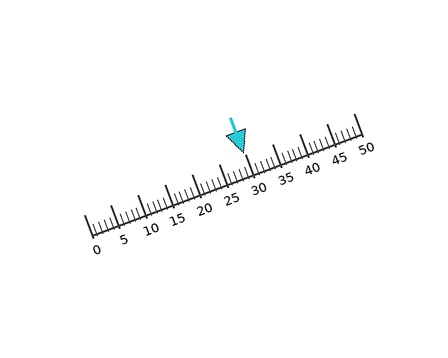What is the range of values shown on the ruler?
The ruler shows values from 0 to 50.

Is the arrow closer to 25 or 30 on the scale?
The arrow is closer to 30.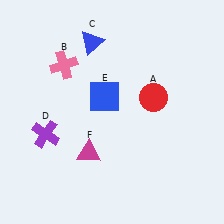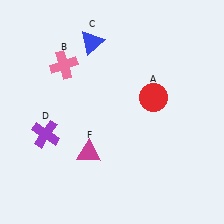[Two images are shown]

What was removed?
The blue square (E) was removed in Image 2.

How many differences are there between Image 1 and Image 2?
There is 1 difference between the two images.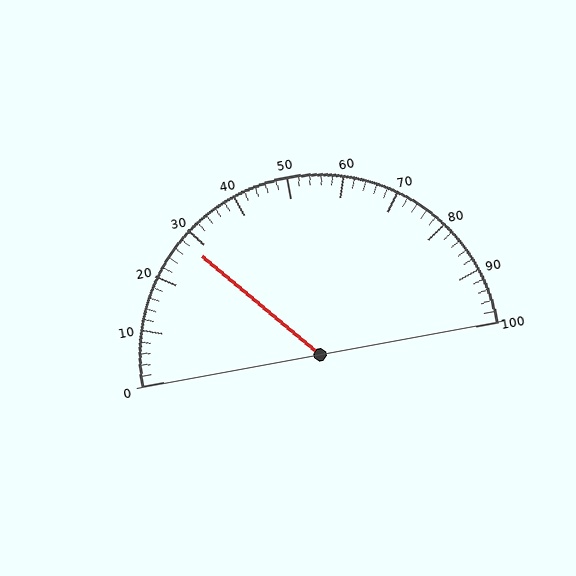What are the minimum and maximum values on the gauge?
The gauge ranges from 0 to 100.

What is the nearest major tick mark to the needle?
The nearest major tick mark is 30.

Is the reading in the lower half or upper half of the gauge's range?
The reading is in the lower half of the range (0 to 100).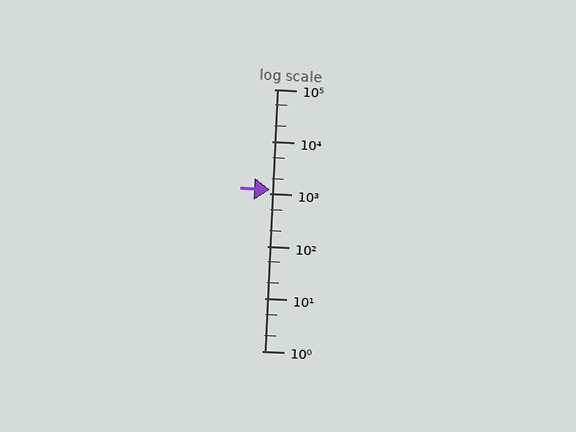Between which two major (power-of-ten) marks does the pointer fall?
The pointer is between 1000 and 10000.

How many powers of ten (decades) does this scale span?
The scale spans 5 decades, from 1 to 100000.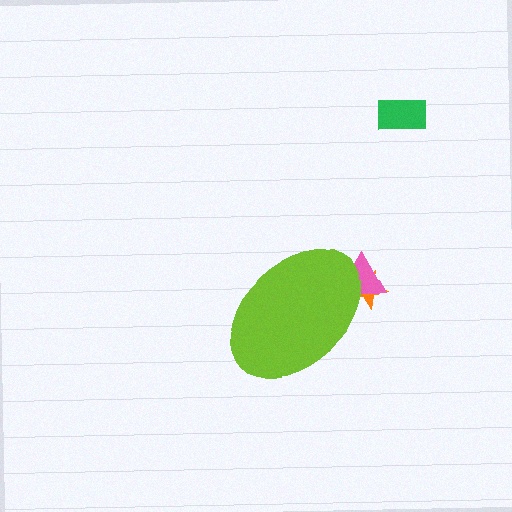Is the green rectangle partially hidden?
No, the green rectangle is fully visible.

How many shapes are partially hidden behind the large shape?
2 shapes are partially hidden.